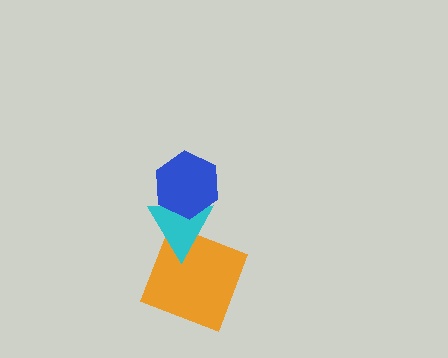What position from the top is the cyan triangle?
The cyan triangle is 2nd from the top.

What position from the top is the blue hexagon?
The blue hexagon is 1st from the top.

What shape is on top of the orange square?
The cyan triangle is on top of the orange square.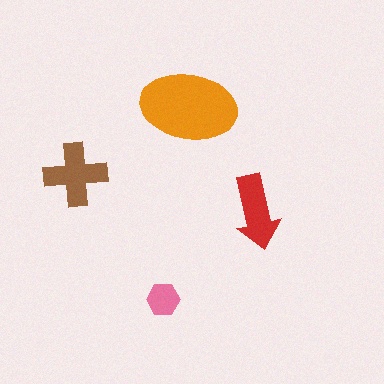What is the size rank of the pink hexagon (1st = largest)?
4th.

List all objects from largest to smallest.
The orange ellipse, the brown cross, the red arrow, the pink hexagon.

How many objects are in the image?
There are 4 objects in the image.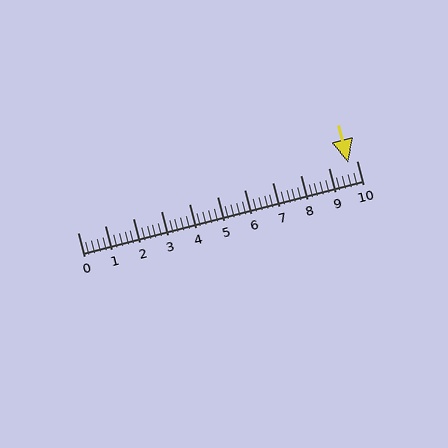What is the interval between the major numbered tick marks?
The major tick marks are spaced 1 units apart.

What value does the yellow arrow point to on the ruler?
The yellow arrow points to approximately 9.7.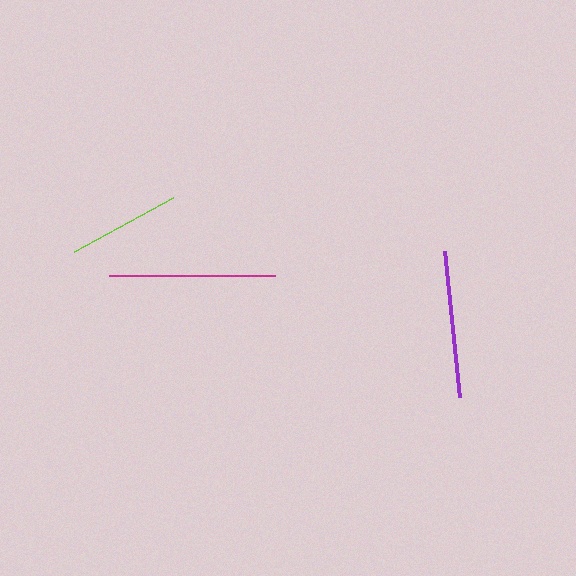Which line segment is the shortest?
The lime line is the shortest at approximately 113 pixels.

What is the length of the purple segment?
The purple segment is approximately 147 pixels long.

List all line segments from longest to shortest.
From longest to shortest: magenta, purple, lime.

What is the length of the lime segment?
The lime segment is approximately 113 pixels long.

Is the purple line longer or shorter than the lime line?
The purple line is longer than the lime line.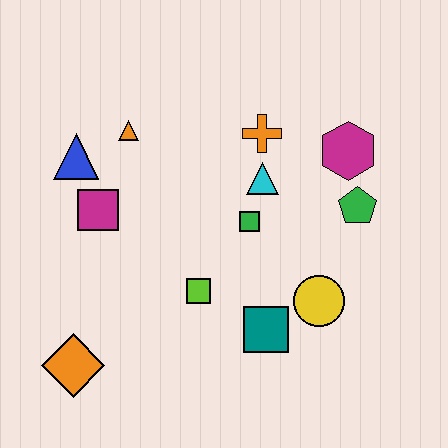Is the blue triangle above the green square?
Yes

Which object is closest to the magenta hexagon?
The green pentagon is closest to the magenta hexagon.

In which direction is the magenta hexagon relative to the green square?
The magenta hexagon is to the right of the green square.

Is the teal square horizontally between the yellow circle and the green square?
Yes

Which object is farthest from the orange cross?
The orange diamond is farthest from the orange cross.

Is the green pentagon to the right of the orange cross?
Yes